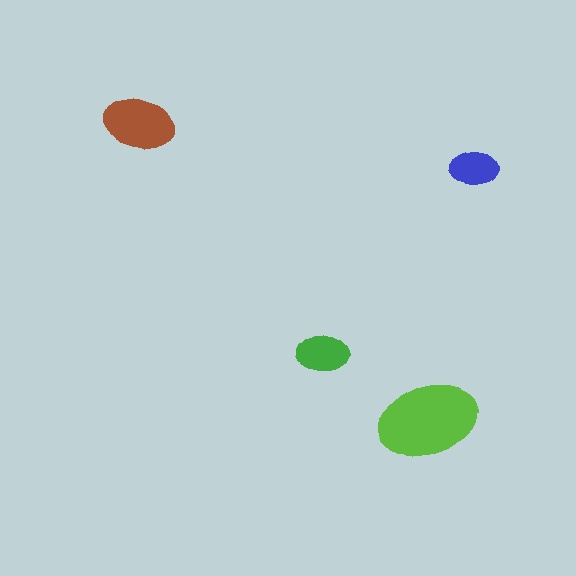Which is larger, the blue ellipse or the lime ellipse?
The lime one.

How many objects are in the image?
There are 4 objects in the image.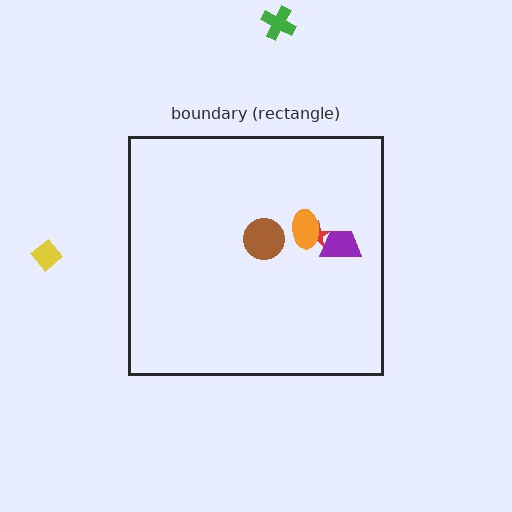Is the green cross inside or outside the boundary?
Outside.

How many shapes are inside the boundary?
4 inside, 2 outside.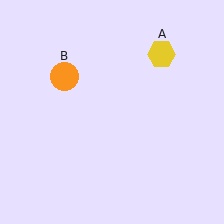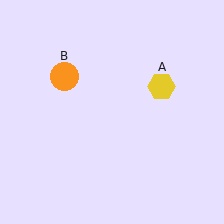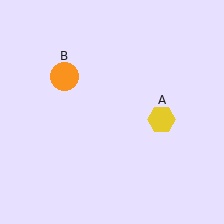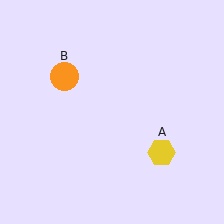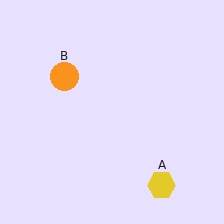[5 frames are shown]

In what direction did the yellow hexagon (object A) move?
The yellow hexagon (object A) moved down.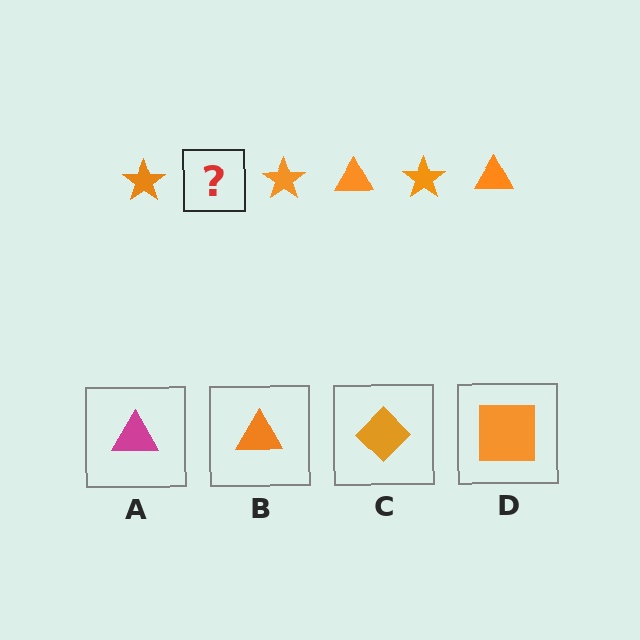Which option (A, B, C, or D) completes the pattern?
B.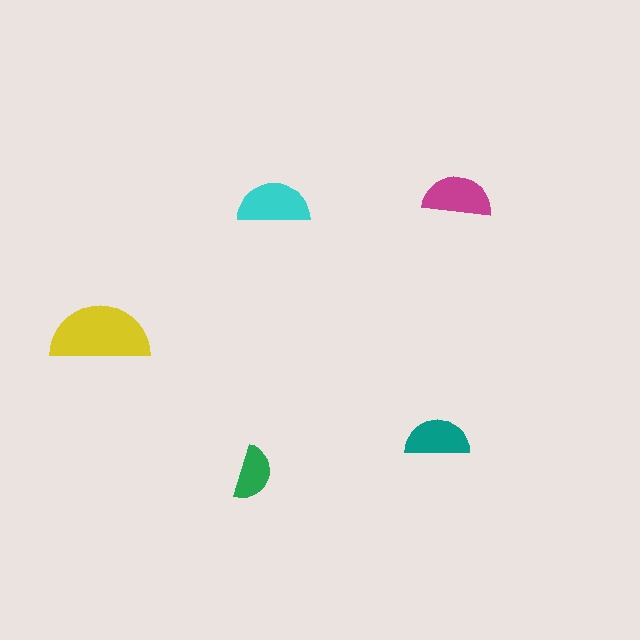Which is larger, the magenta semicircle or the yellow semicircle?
The yellow one.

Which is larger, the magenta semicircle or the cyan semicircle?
The cyan one.